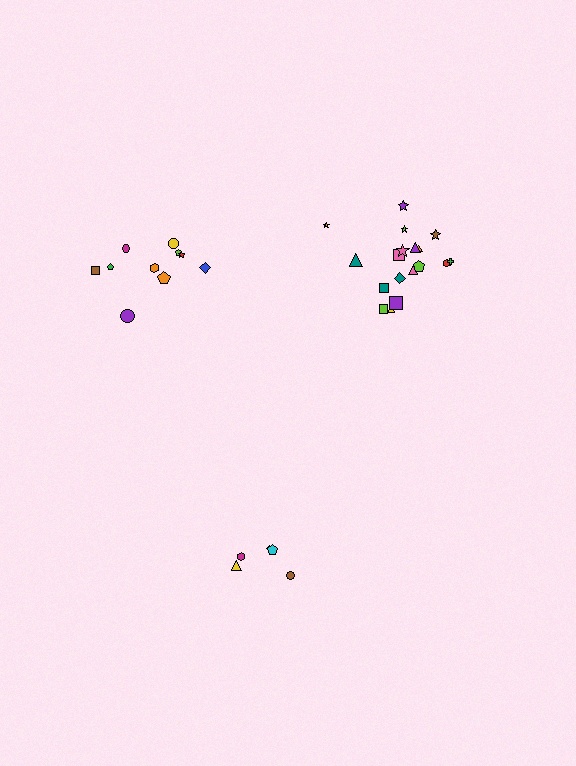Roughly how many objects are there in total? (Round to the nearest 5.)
Roughly 35 objects in total.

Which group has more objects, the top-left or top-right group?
The top-right group.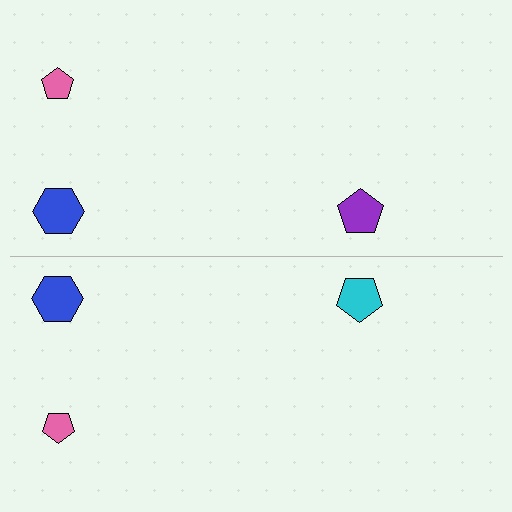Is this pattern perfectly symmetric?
No, the pattern is not perfectly symmetric. The cyan pentagon on the bottom side breaks the symmetry — its mirror counterpart is purple.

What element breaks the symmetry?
The cyan pentagon on the bottom side breaks the symmetry — its mirror counterpart is purple.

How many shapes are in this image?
There are 6 shapes in this image.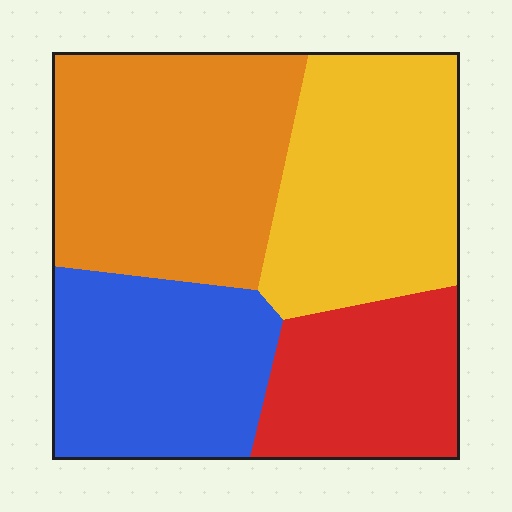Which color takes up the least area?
Red, at roughly 20%.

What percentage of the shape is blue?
Blue takes up about one quarter (1/4) of the shape.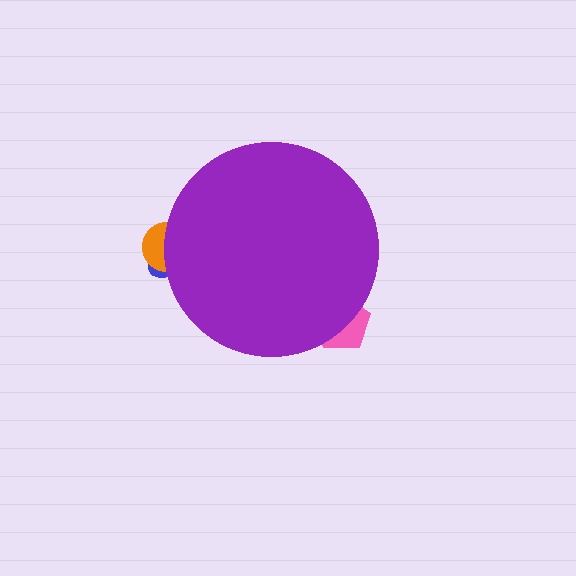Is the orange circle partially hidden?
Yes, the orange circle is partially hidden behind the purple circle.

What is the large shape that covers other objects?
A purple circle.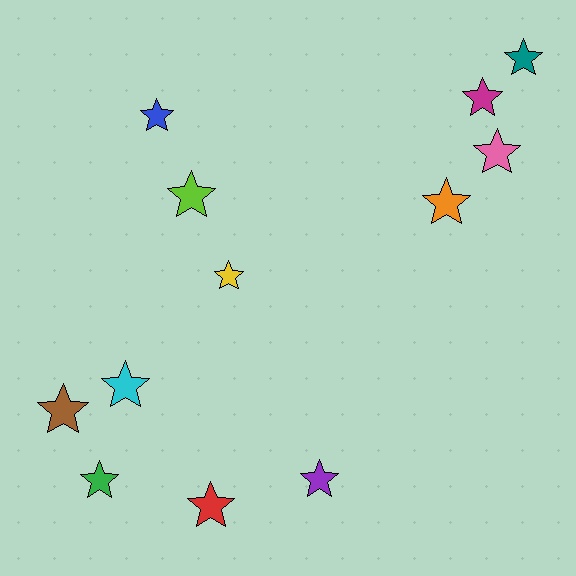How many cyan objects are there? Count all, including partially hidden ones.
There is 1 cyan object.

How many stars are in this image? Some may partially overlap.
There are 12 stars.